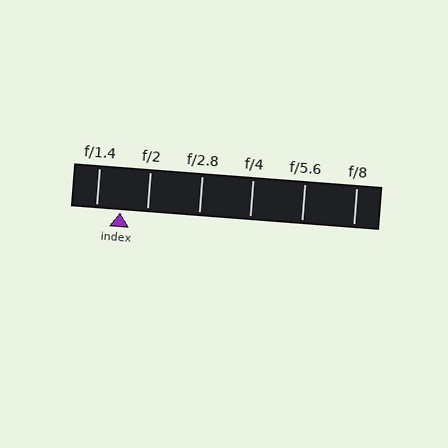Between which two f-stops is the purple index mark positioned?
The index mark is between f/1.4 and f/2.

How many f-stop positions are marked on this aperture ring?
There are 6 f-stop positions marked.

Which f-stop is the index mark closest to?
The index mark is closest to f/1.4.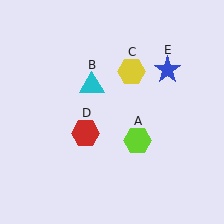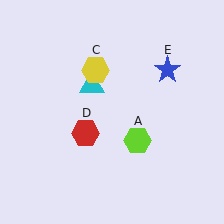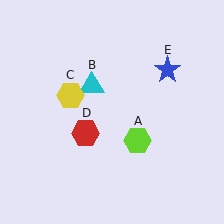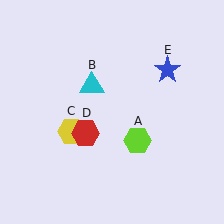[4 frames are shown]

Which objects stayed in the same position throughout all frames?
Lime hexagon (object A) and cyan triangle (object B) and red hexagon (object D) and blue star (object E) remained stationary.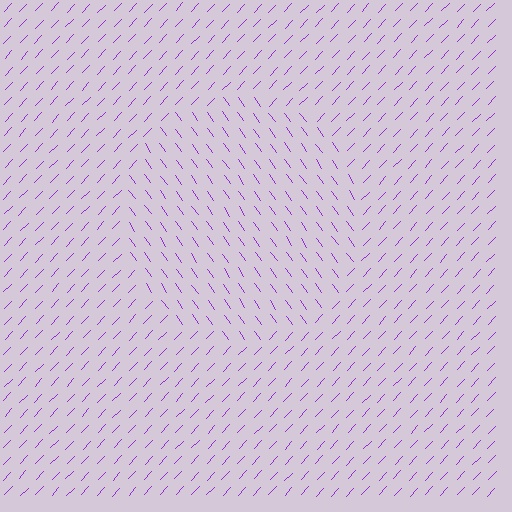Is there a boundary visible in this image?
Yes, there is a texture boundary formed by a change in line orientation.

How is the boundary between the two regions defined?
The boundary is defined purely by a change in line orientation (approximately 78 degrees difference). All lines are the same color and thickness.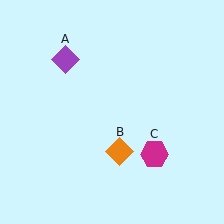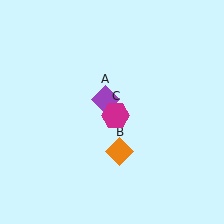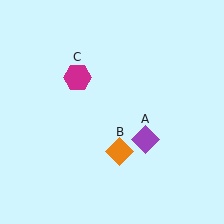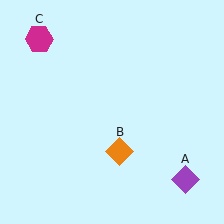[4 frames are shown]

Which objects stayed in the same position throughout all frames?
Orange diamond (object B) remained stationary.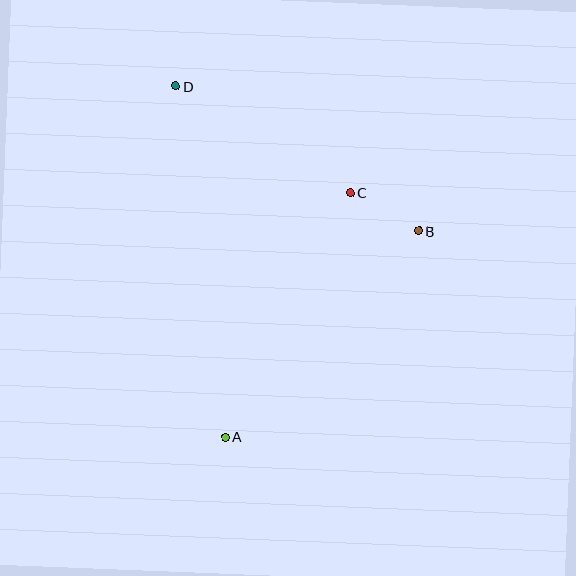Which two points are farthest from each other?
Points A and D are farthest from each other.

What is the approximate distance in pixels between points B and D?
The distance between B and D is approximately 283 pixels.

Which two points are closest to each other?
Points B and C are closest to each other.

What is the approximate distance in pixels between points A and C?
The distance between A and C is approximately 275 pixels.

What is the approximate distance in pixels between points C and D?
The distance between C and D is approximately 204 pixels.